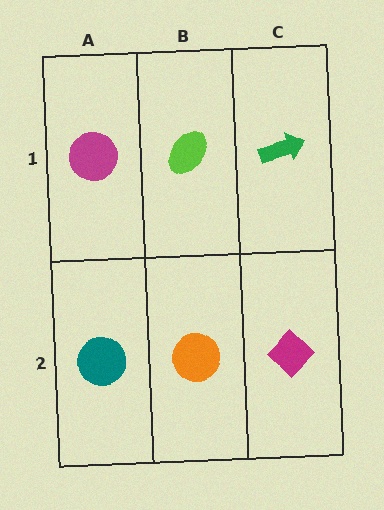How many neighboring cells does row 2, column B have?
3.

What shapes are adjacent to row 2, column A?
A magenta circle (row 1, column A), an orange circle (row 2, column B).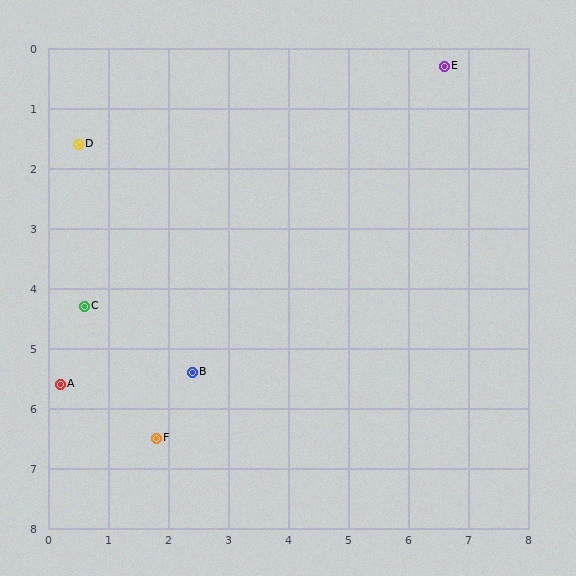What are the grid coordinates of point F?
Point F is at approximately (1.8, 6.5).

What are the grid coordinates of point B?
Point B is at approximately (2.4, 5.4).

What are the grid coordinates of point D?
Point D is at approximately (0.5, 1.6).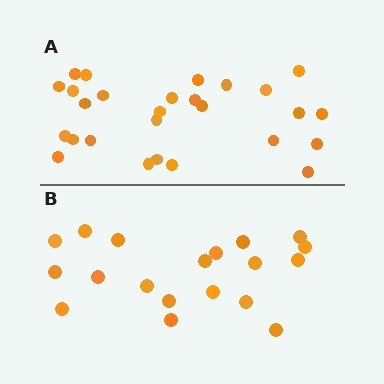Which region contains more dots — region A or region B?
Region A (the top region) has more dots.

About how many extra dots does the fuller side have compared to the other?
Region A has roughly 8 or so more dots than region B.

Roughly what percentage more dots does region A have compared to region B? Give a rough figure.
About 40% more.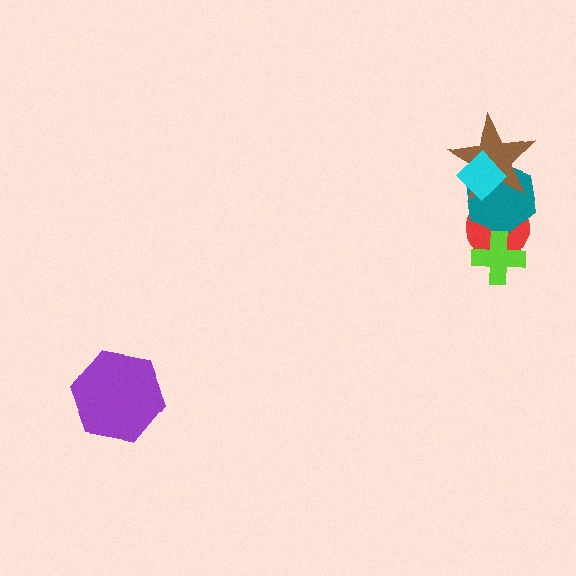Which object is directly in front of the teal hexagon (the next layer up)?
The brown star is directly in front of the teal hexagon.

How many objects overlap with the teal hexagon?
3 objects overlap with the teal hexagon.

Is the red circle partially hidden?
Yes, it is partially covered by another shape.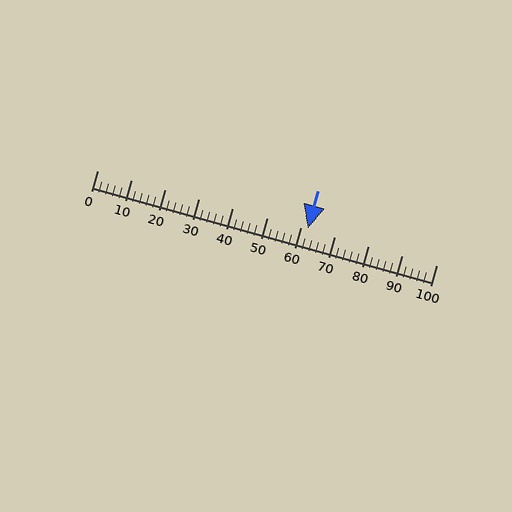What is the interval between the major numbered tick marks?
The major tick marks are spaced 10 units apart.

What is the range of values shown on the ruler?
The ruler shows values from 0 to 100.